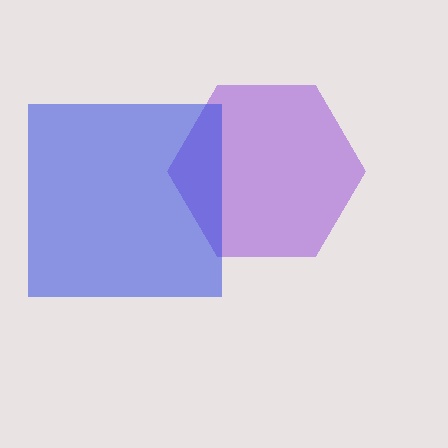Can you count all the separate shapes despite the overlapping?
Yes, there are 2 separate shapes.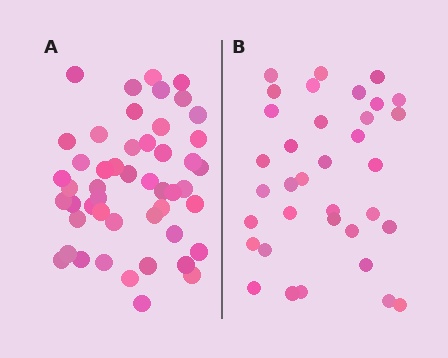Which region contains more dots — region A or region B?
Region A (the left region) has more dots.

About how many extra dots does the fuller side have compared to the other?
Region A has approximately 15 more dots than region B.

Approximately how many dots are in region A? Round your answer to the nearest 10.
About 50 dots. (The exact count is 49, which rounds to 50.)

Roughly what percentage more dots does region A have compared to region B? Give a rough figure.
About 40% more.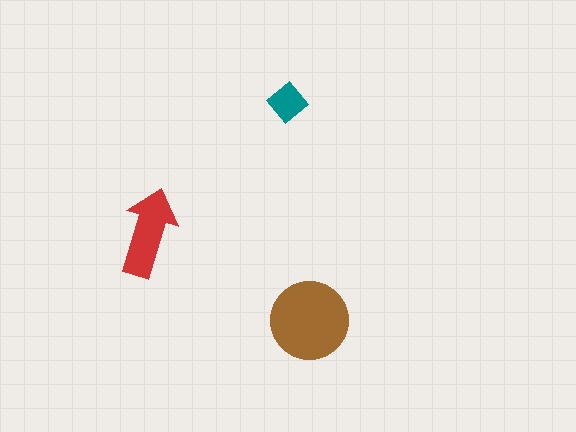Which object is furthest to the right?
The brown circle is rightmost.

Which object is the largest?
The brown circle.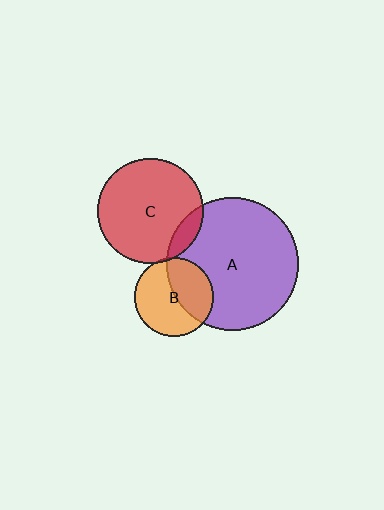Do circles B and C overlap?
Yes.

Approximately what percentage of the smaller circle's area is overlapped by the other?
Approximately 5%.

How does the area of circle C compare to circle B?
Approximately 1.8 times.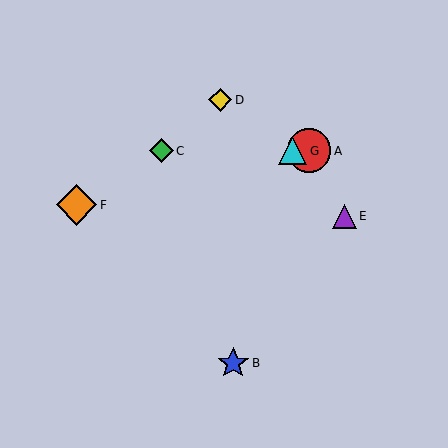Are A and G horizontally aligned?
Yes, both are at y≈151.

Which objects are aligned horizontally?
Objects A, C, G are aligned horizontally.